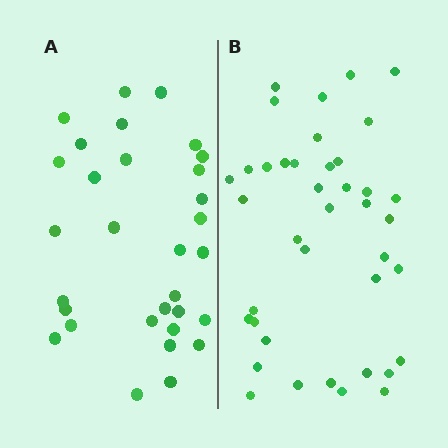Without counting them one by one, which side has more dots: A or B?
Region B (the right region) has more dots.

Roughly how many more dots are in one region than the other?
Region B has roughly 8 or so more dots than region A.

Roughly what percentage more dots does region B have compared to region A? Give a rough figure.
About 30% more.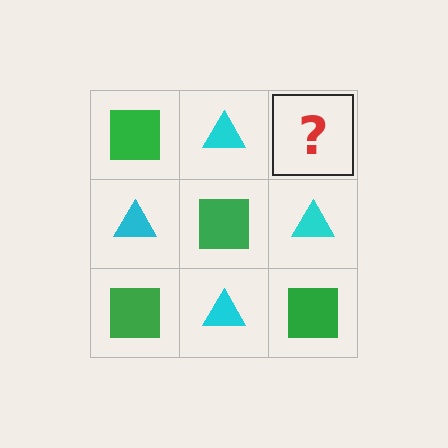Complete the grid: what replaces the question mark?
The question mark should be replaced with a green square.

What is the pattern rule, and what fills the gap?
The rule is that it alternates green square and cyan triangle in a checkerboard pattern. The gap should be filled with a green square.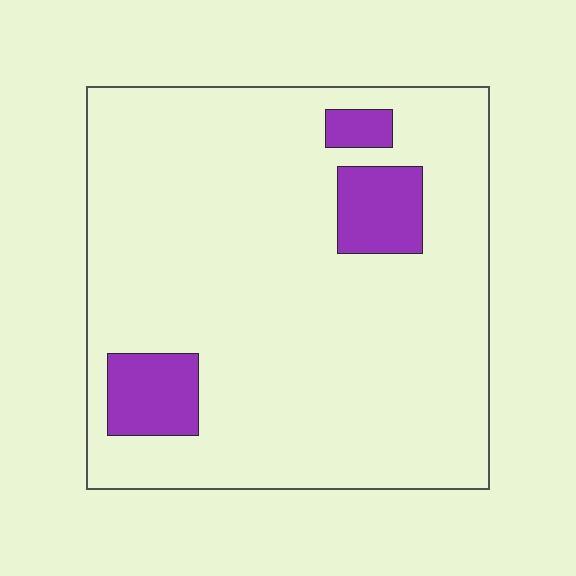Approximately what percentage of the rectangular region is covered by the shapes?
Approximately 10%.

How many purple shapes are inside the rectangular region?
3.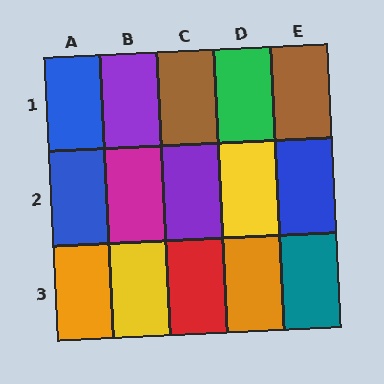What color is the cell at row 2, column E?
Blue.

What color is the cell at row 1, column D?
Green.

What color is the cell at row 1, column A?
Blue.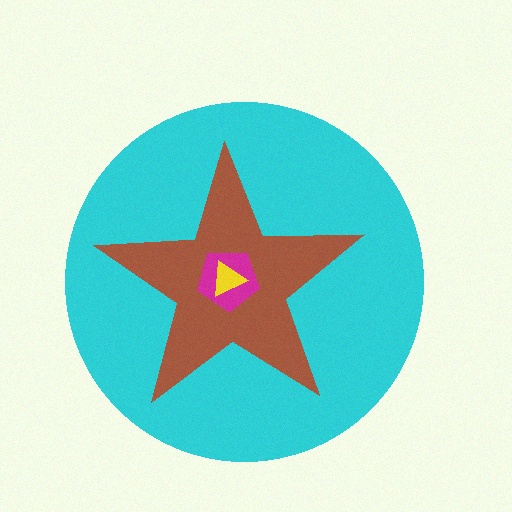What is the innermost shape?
The yellow triangle.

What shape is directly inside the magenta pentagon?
The yellow triangle.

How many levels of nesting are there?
4.